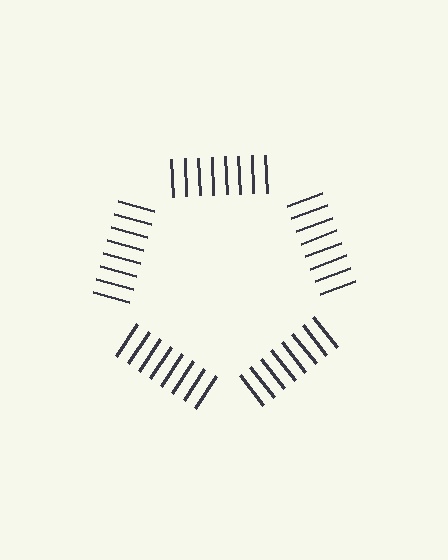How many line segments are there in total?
40 — 8 along each of the 5 edges.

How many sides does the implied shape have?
5 sides — the line-ends trace a pentagon.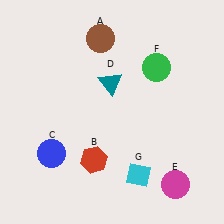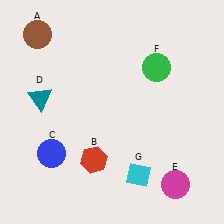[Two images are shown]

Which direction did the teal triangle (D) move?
The teal triangle (D) moved left.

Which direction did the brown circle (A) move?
The brown circle (A) moved left.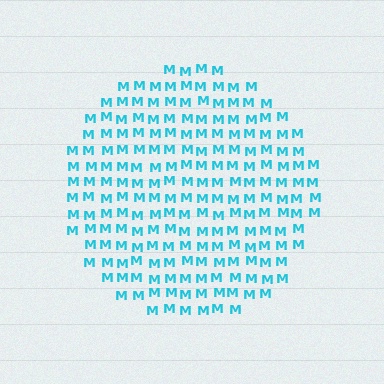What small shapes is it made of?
It is made of small letter M's.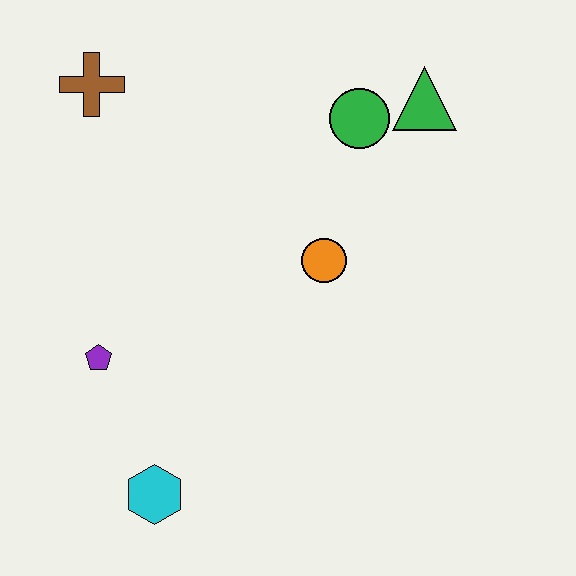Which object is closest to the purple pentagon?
The cyan hexagon is closest to the purple pentagon.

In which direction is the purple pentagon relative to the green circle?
The purple pentagon is to the left of the green circle.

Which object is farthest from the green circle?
The cyan hexagon is farthest from the green circle.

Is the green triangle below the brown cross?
Yes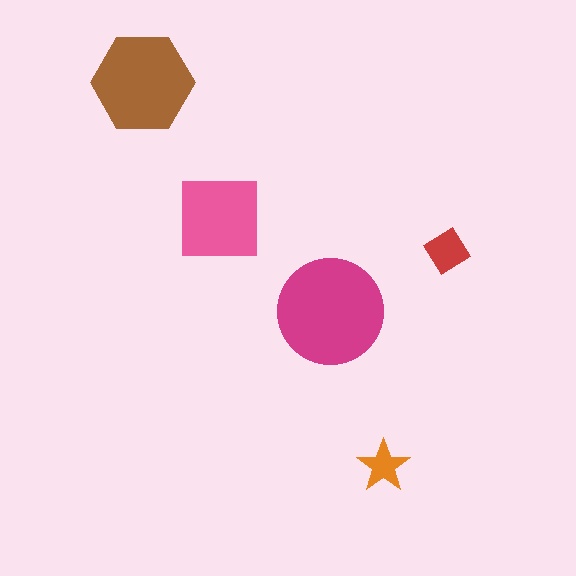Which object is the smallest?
The orange star.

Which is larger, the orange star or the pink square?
The pink square.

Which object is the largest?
The magenta circle.